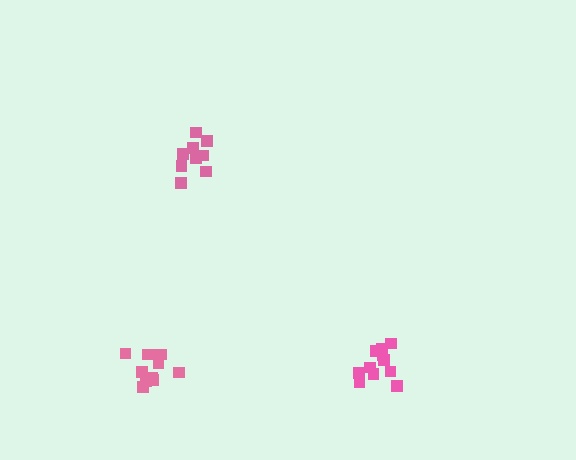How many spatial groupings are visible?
There are 3 spatial groupings.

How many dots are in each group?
Group 1: 11 dots, Group 2: 11 dots, Group 3: 9 dots (31 total).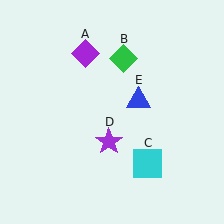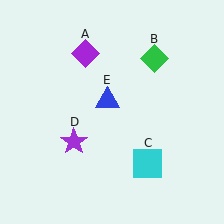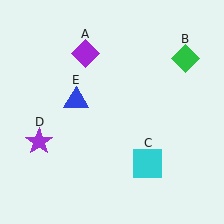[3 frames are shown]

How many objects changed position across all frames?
3 objects changed position: green diamond (object B), purple star (object D), blue triangle (object E).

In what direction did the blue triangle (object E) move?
The blue triangle (object E) moved left.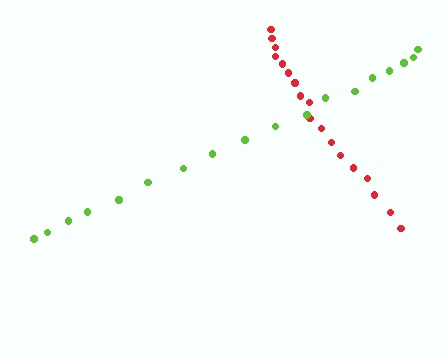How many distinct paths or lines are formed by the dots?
There are 2 distinct paths.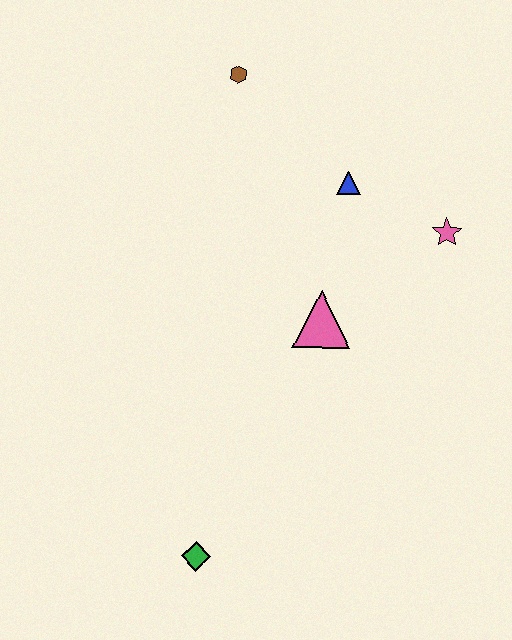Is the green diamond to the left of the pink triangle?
Yes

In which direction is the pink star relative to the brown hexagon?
The pink star is to the right of the brown hexagon.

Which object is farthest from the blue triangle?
The green diamond is farthest from the blue triangle.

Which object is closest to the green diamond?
The pink triangle is closest to the green diamond.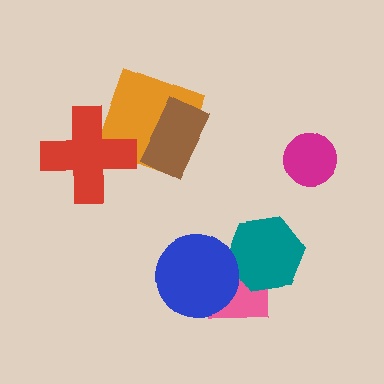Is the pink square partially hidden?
Yes, it is partially covered by another shape.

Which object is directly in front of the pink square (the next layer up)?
The teal hexagon is directly in front of the pink square.